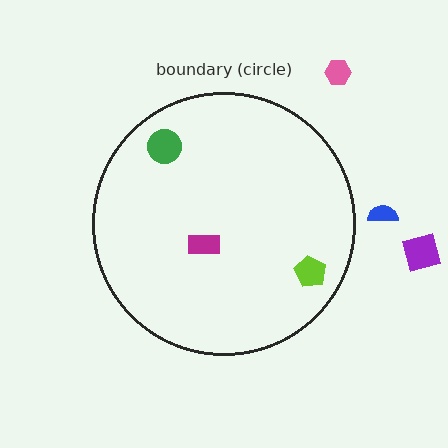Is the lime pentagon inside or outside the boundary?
Inside.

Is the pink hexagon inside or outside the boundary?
Outside.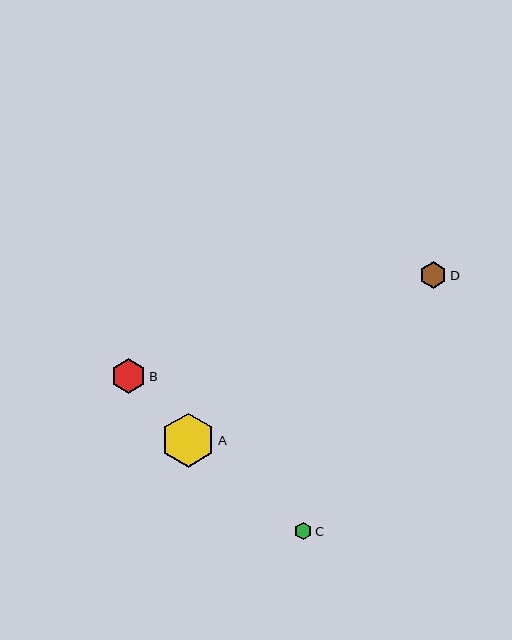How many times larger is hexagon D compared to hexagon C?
Hexagon D is approximately 1.6 times the size of hexagon C.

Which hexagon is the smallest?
Hexagon C is the smallest with a size of approximately 17 pixels.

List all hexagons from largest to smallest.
From largest to smallest: A, B, D, C.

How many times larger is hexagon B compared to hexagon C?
Hexagon B is approximately 2.1 times the size of hexagon C.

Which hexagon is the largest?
Hexagon A is the largest with a size of approximately 54 pixels.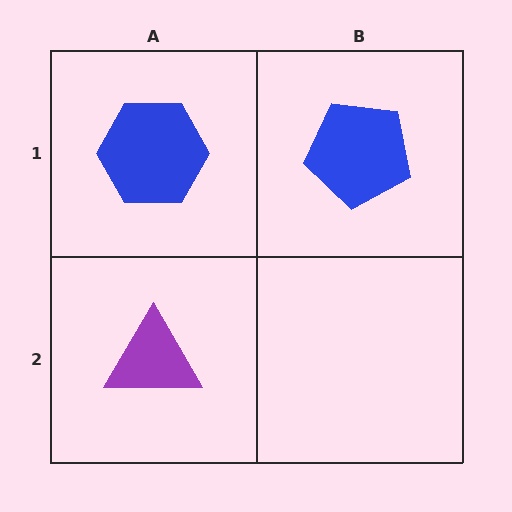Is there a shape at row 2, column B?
No, that cell is empty.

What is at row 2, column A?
A purple triangle.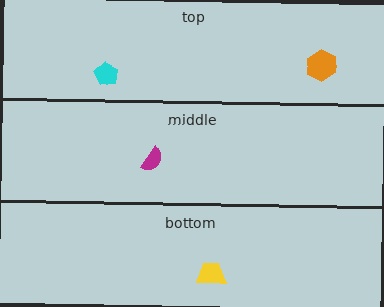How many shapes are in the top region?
2.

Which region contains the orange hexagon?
The top region.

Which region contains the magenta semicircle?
The middle region.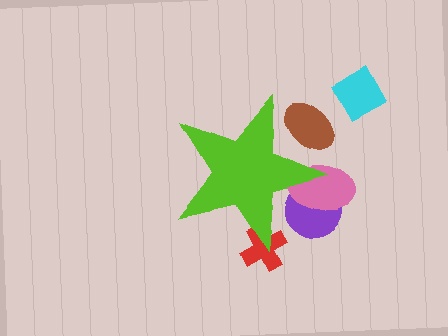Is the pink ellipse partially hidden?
Yes, the pink ellipse is partially hidden behind the lime star.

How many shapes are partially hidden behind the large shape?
4 shapes are partially hidden.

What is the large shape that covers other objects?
A lime star.